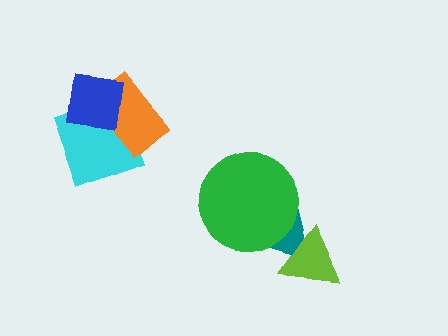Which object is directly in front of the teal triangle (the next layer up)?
The lime triangle is directly in front of the teal triangle.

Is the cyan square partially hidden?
Yes, it is partially covered by another shape.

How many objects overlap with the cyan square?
2 objects overlap with the cyan square.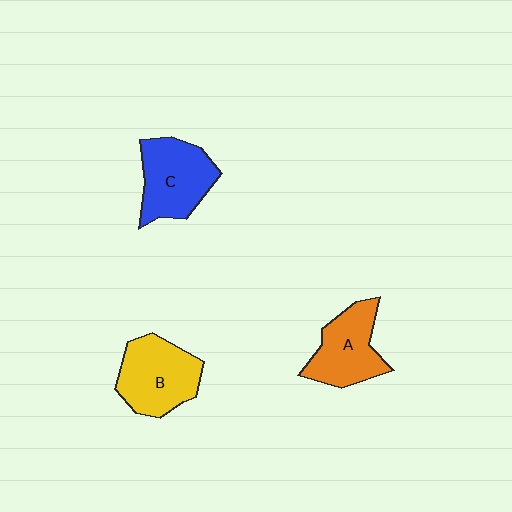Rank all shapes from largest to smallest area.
From largest to smallest: B (yellow), C (blue), A (orange).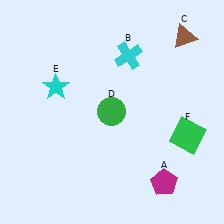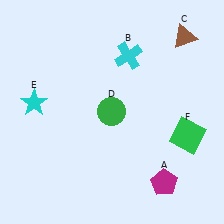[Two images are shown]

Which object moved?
The cyan star (E) moved left.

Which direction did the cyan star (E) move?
The cyan star (E) moved left.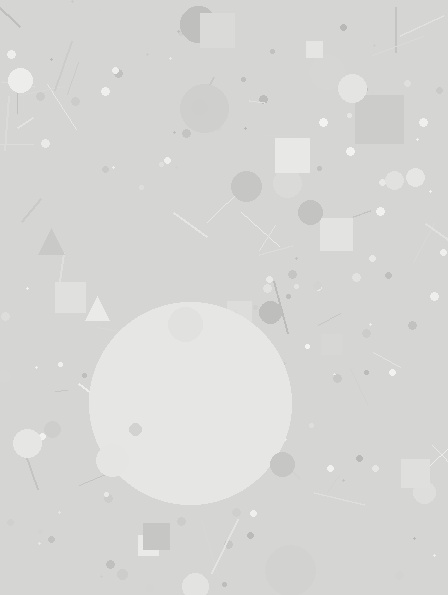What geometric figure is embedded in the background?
A circle is embedded in the background.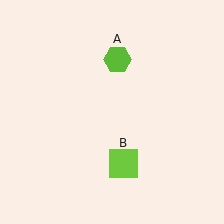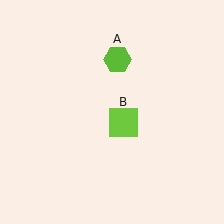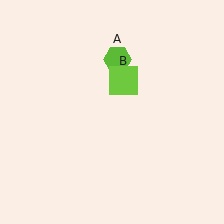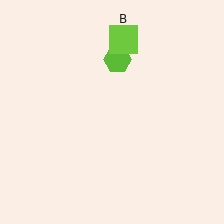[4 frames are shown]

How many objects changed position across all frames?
1 object changed position: lime square (object B).